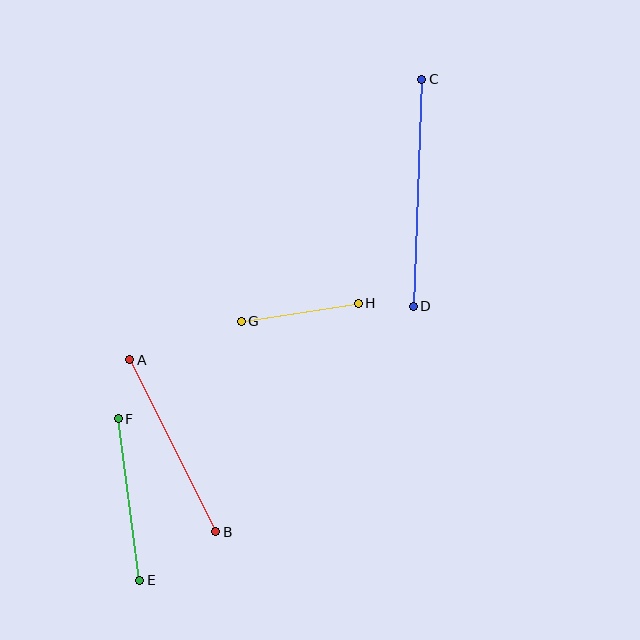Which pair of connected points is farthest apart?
Points C and D are farthest apart.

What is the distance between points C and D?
The distance is approximately 227 pixels.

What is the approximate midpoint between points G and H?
The midpoint is at approximately (300, 312) pixels.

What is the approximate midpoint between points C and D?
The midpoint is at approximately (417, 193) pixels.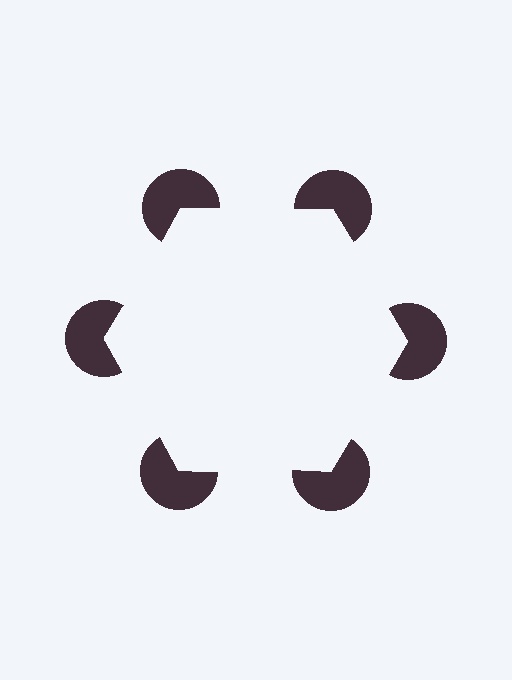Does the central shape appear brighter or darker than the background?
It typically appears slightly brighter than the background, even though no actual brightness change is drawn.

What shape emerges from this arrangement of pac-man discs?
An illusory hexagon — its edges are inferred from the aligned wedge cuts in the pac-man discs, not physically drawn.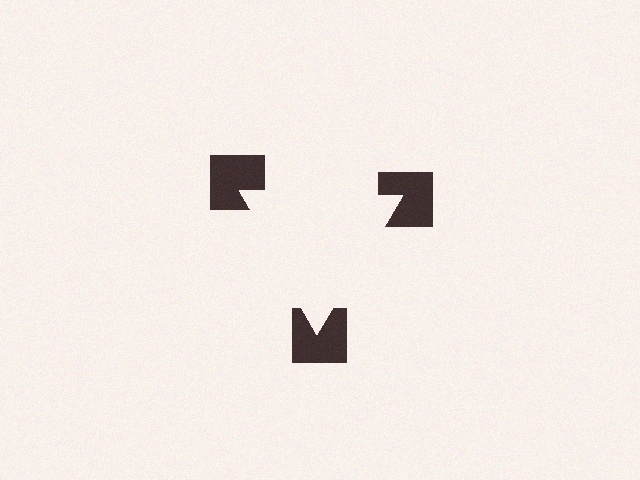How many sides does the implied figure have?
3 sides.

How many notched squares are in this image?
There are 3 — one at each vertex of the illusory triangle.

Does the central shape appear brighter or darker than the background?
It typically appears slightly brighter than the background, even though no actual brightness change is drawn.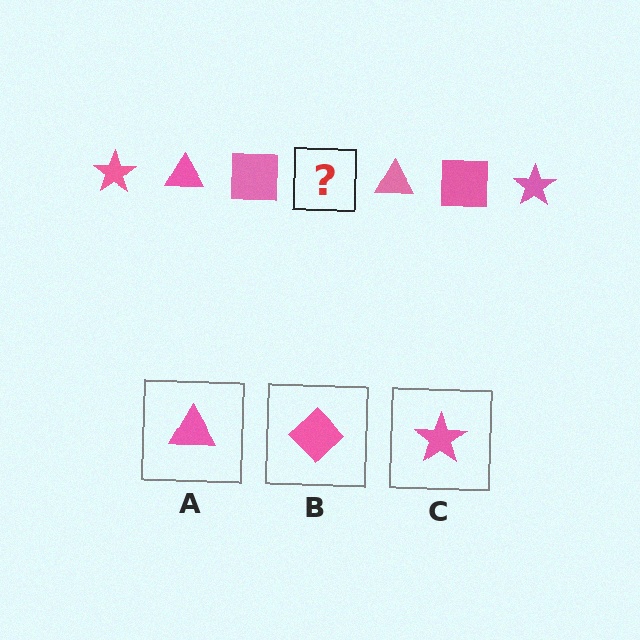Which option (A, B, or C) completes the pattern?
C.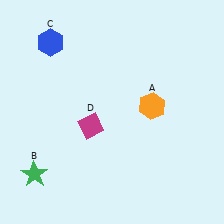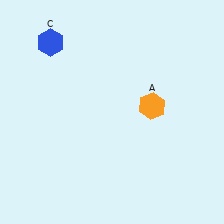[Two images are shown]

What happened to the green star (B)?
The green star (B) was removed in Image 2. It was in the bottom-left area of Image 1.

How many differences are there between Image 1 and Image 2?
There are 2 differences between the two images.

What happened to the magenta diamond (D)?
The magenta diamond (D) was removed in Image 2. It was in the bottom-left area of Image 1.